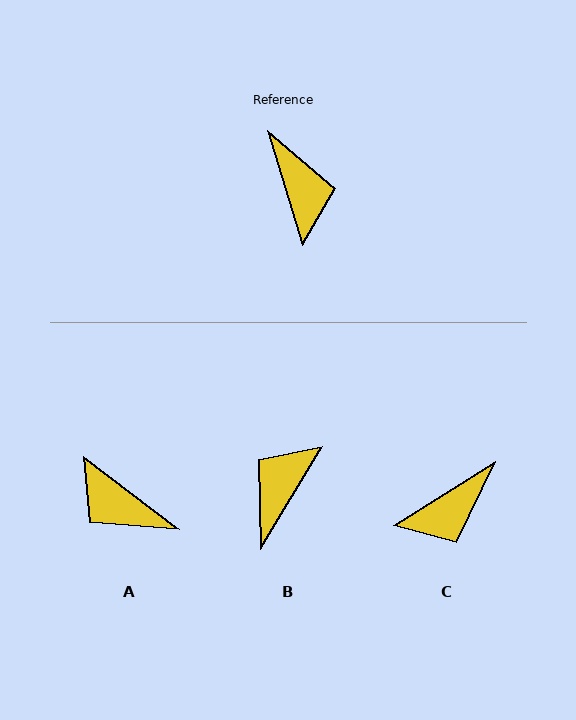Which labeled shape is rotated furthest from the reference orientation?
A, about 144 degrees away.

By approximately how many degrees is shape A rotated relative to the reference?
Approximately 144 degrees clockwise.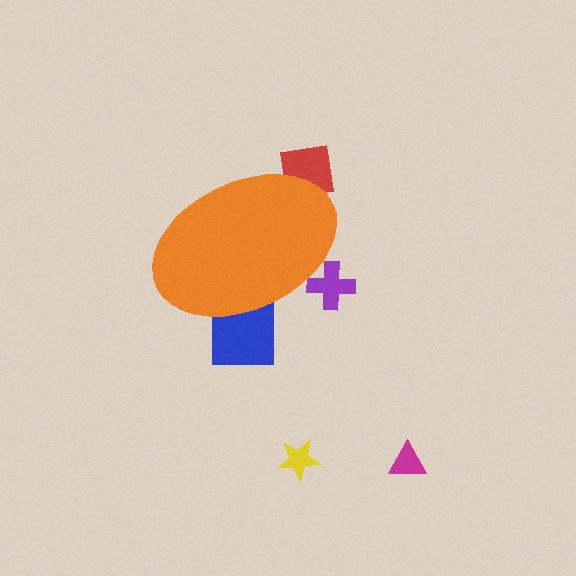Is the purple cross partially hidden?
Yes, the purple cross is partially hidden behind the orange ellipse.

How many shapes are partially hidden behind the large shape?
3 shapes are partially hidden.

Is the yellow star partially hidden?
No, the yellow star is fully visible.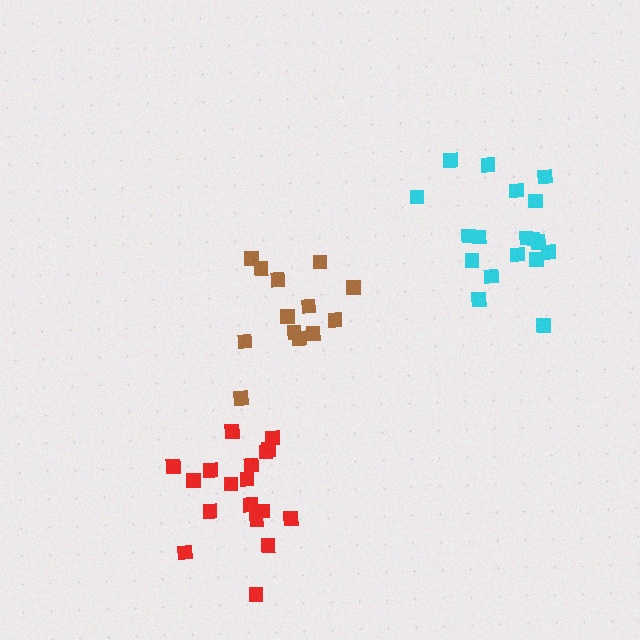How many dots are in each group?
Group 1: 18 dots, Group 2: 13 dots, Group 3: 19 dots (50 total).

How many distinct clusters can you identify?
There are 3 distinct clusters.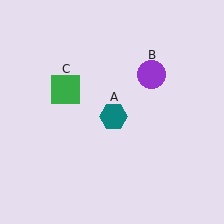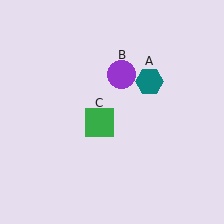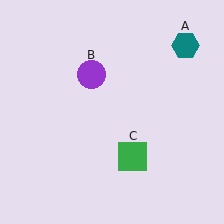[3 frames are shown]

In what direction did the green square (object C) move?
The green square (object C) moved down and to the right.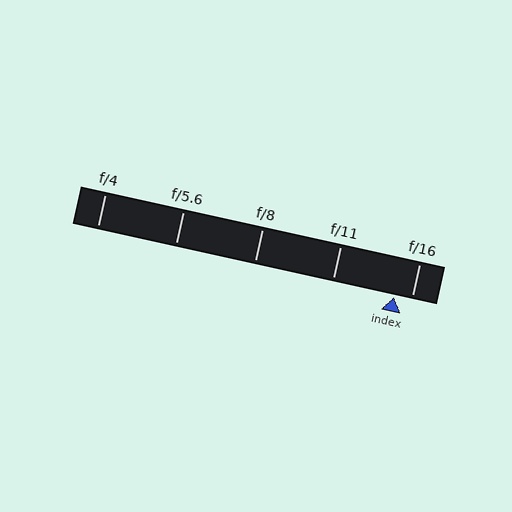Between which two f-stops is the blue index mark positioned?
The index mark is between f/11 and f/16.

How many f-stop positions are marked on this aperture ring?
There are 5 f-stop positions marked.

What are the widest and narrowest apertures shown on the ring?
The widest aperture shown is f/4 and the narrowest is f/16.